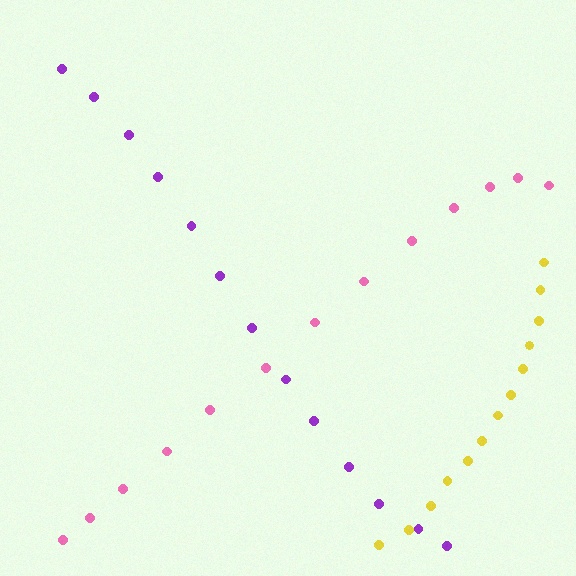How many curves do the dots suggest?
There are 3 distinct paths.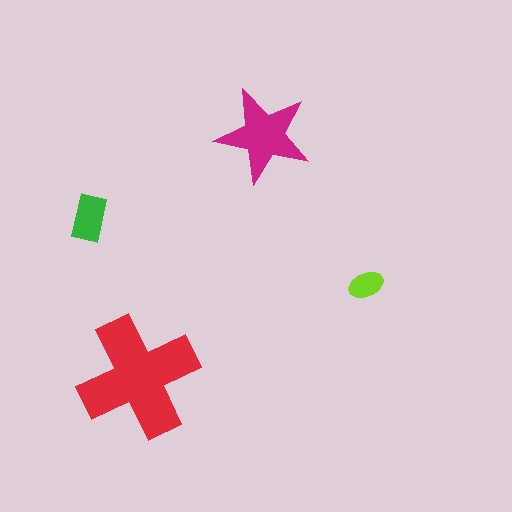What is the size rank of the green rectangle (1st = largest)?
3rd.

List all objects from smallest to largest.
The lime ellipse, the green rectangle, the magenta star, the red cross.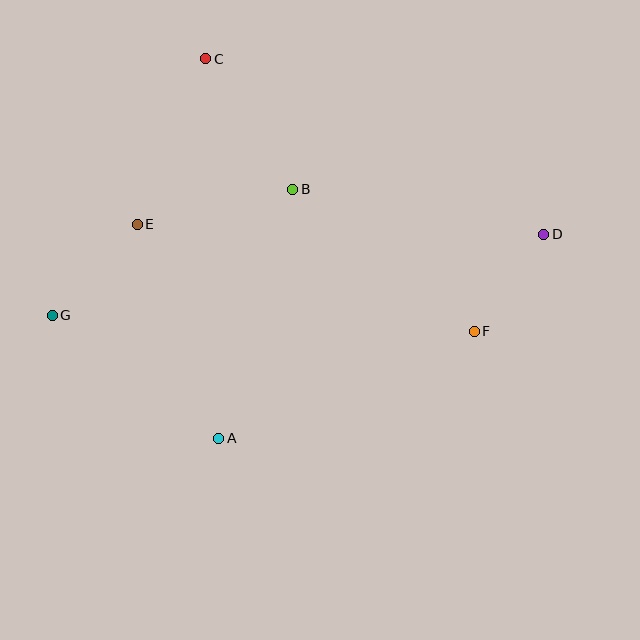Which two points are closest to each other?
Points D and F are closest to each other.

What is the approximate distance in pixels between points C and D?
The distance between C and D is approximately 381 pixels.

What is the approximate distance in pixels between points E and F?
The distance between E and F is approximately 354 pixels.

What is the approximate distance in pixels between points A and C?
The distance between A and C is approximately 380 pixels.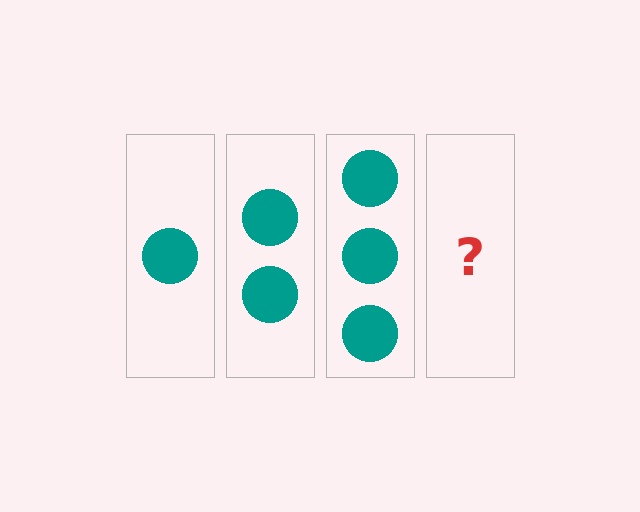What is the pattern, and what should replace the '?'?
The pattern is that each step adds one more circle. The '?' should be 4 circles.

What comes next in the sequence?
The next element should be 4 circles.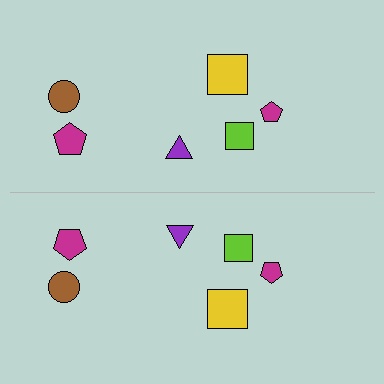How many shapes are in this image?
There are 12 shapes in this image.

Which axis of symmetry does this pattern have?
The pattern has a horizontal axis of symmetry running through the center of the image.